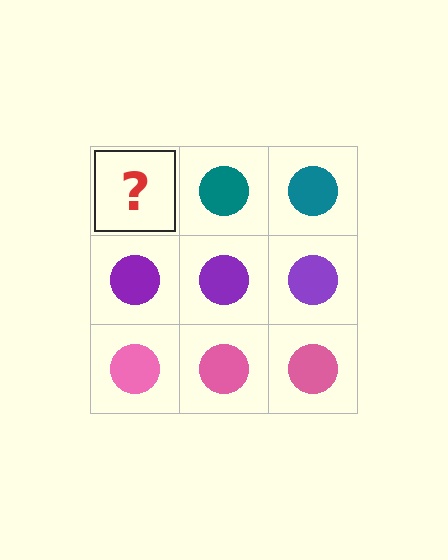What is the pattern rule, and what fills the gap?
The rule is that each row has a consistent color. The gap should be filled with a teal circle.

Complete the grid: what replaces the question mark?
The question mark should be replaced with a teal circle.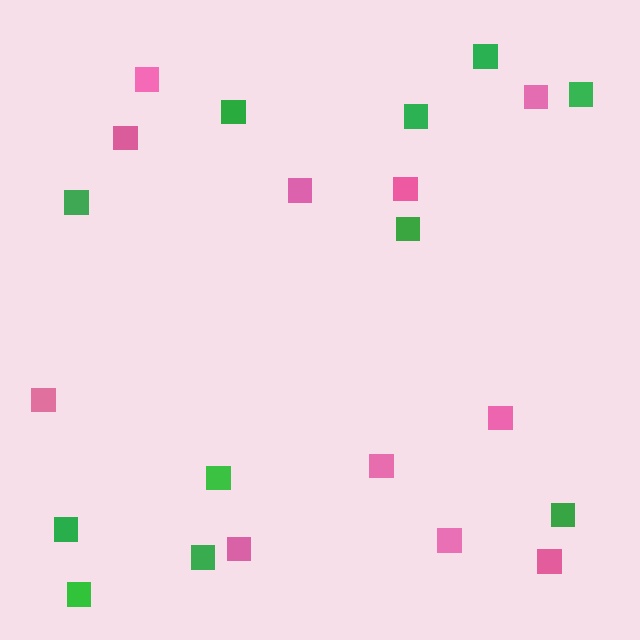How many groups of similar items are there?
There are 2 groups: one group of green squares (11) and one group of pink squares (11).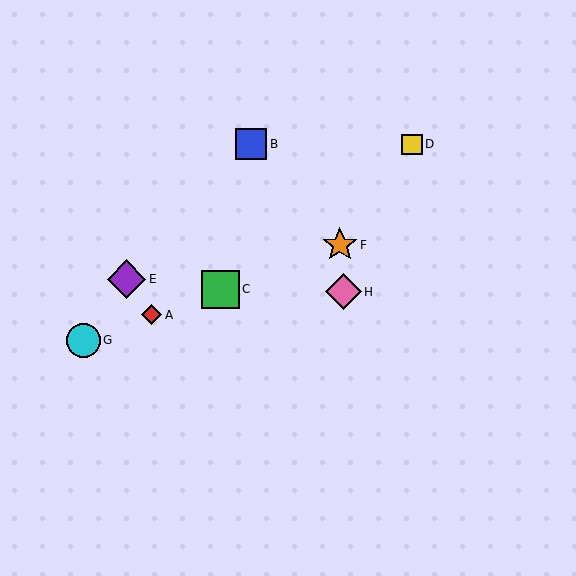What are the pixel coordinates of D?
Object D is at (412, 144).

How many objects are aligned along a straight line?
4 objects (A, C, F, G) are aligned along a straight line.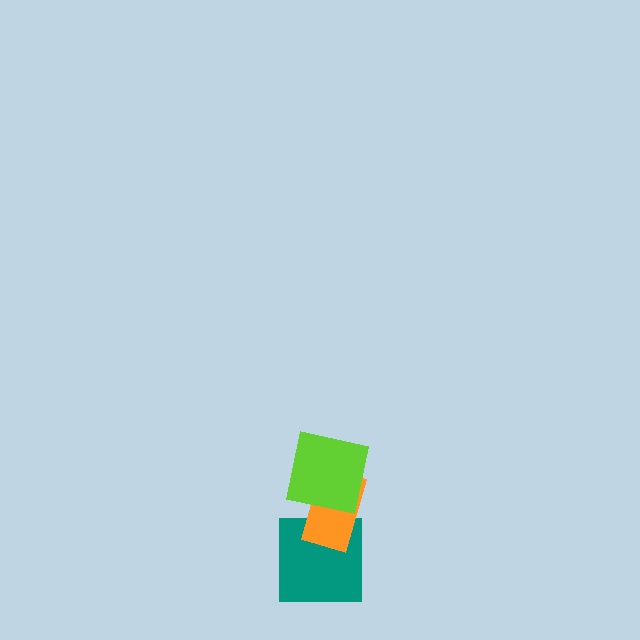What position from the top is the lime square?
The lime square is 1st from the top.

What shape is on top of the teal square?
The orange rectangle is on top of the teal square.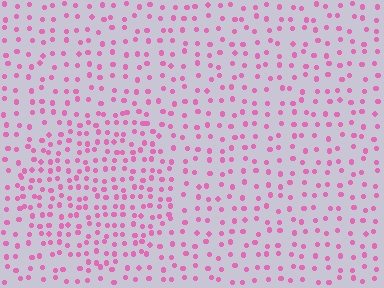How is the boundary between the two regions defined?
The boundary is defined by a change in element density (approximately 1.7x ratio). All elements are the same color, size, and shape.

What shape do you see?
I see a circle.